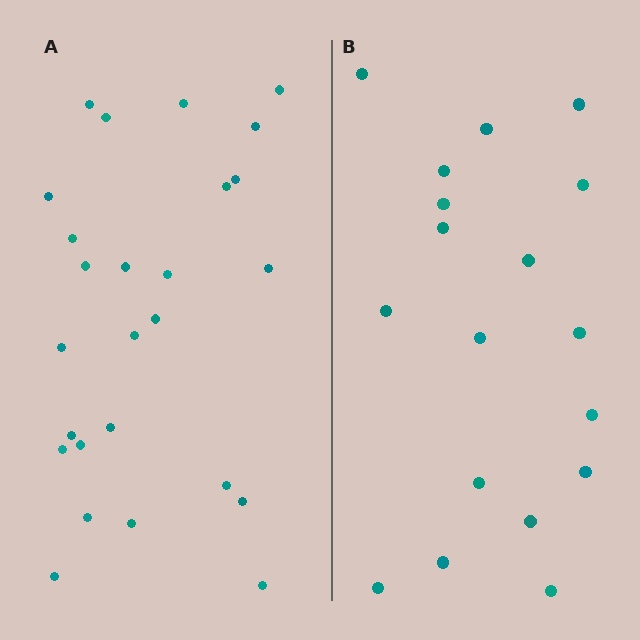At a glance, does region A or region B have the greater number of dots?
Region A (the left region) has more dots.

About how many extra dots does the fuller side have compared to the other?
Region A has roughly 8 or so more dots than region B.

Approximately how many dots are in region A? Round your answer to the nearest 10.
About 30 dots. (The exact count is 26, which rounds to 30.)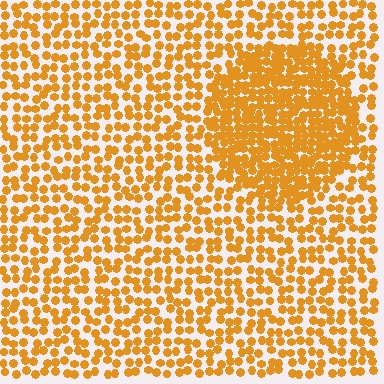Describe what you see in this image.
The image contains small orange elements arranged at two different densities. A circle-shaped region is visible where the elements are more densely packed than the surrounding area.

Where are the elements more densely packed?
The elements are more densely packed inside the circle boundary.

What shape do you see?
I see a circle.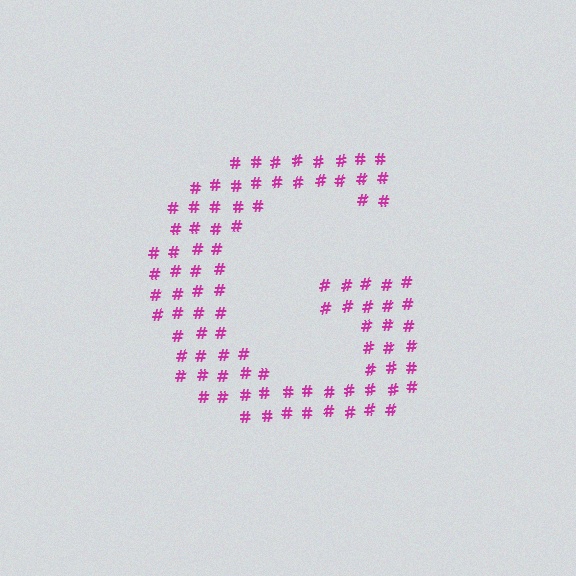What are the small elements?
The small elements are hash symbols.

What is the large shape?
The large shape is the letter G.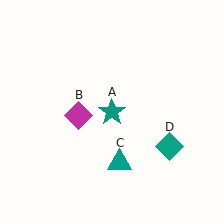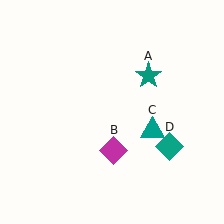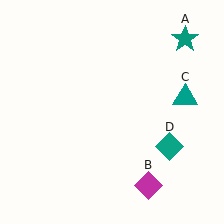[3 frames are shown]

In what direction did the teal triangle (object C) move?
The teal triangle (object C) moved up and to the right.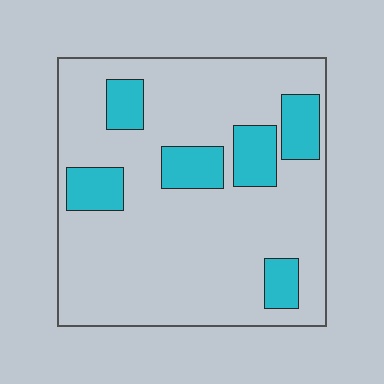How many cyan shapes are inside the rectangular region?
6.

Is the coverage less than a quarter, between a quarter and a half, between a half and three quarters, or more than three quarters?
Less than a quarter.